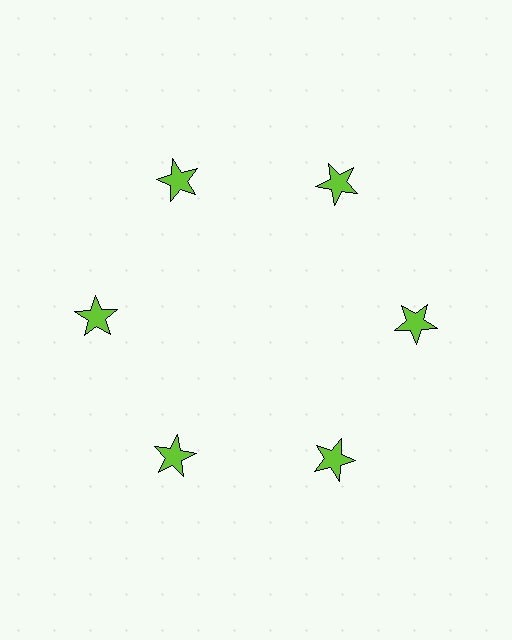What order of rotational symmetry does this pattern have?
This pattern has 6-fold rotational symmetry.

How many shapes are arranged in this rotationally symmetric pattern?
There are 6 shapes, arranged in 6 groups of 1.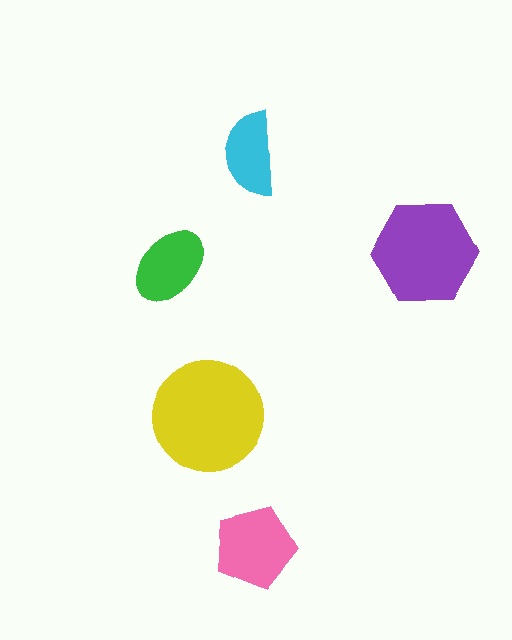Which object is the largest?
The yellow circle.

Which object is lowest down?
The pink pentagon is bottommost.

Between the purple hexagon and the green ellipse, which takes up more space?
The purple hexagon.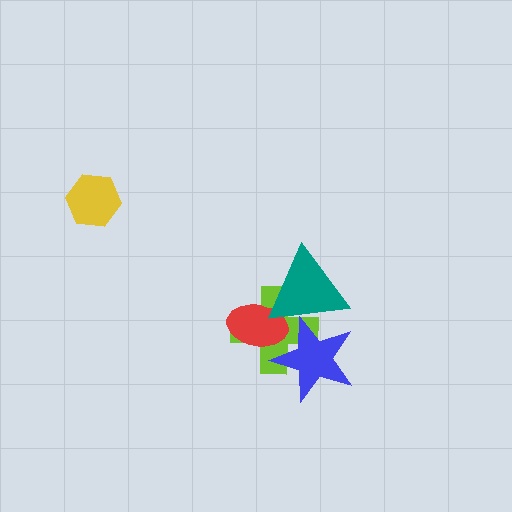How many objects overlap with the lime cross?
3 objects overlap with the lime cross.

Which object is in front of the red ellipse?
The teal triangle is in front of the red ellipse.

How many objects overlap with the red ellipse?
3 objects overlap with the red ellipse.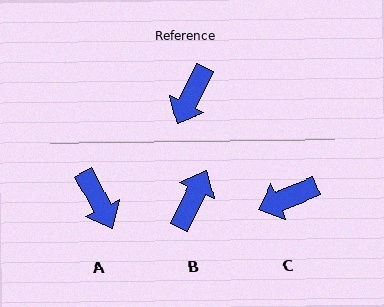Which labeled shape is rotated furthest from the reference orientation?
B, about 180 degrees away.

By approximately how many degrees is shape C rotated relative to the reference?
Approximately 42 degrees clockwise.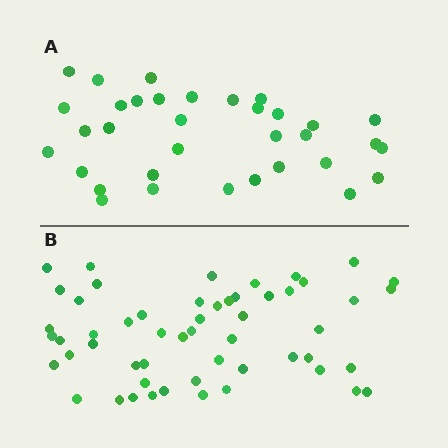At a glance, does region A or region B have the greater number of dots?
Region B (the bottom region) has more dots.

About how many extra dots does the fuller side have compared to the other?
Region B has approximately 20 more dots than region A.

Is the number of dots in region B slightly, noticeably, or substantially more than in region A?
Region B has substantially more. The ratio is roughly 1.6 to 1.